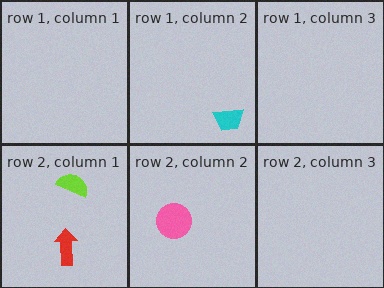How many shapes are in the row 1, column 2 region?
1.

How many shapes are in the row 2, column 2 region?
1.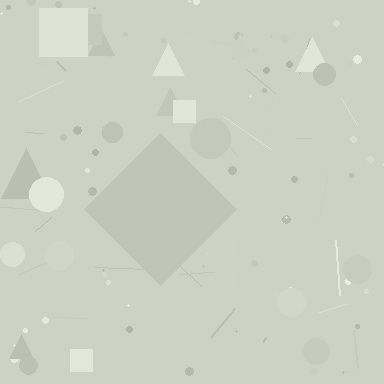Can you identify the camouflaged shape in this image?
The camouflaged shape is a diamond.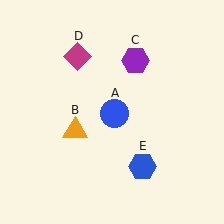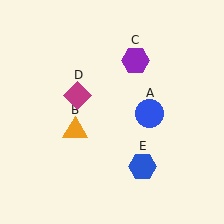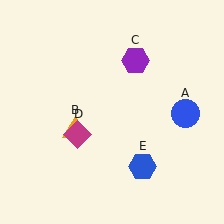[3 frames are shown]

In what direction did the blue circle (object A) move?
The blue circle (object A) moved right.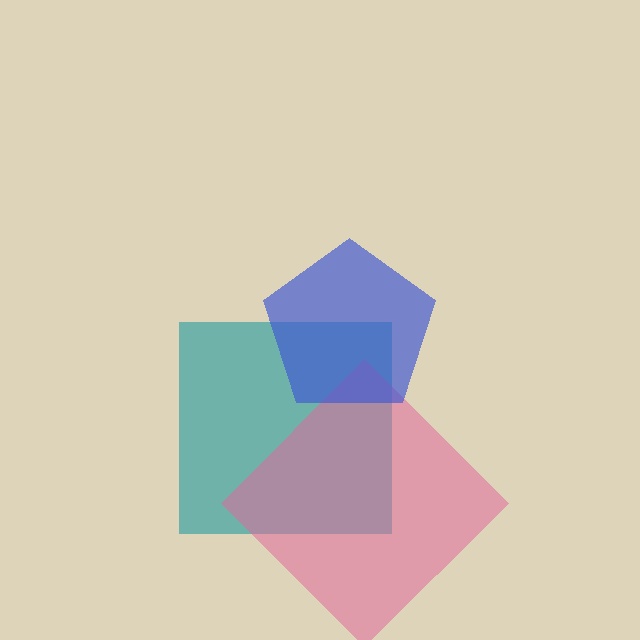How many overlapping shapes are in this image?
There are 3 overlapping shapes in the image.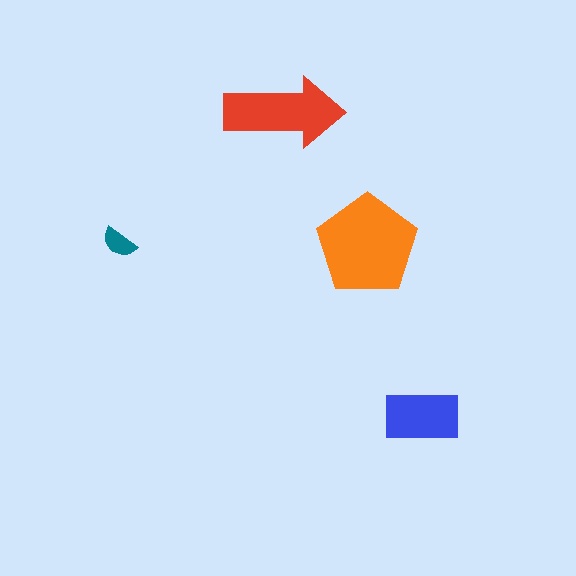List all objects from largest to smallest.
The orange pentagon, the red arrow, the blue rectangle, the teal semicircle.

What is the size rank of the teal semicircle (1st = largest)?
4th.